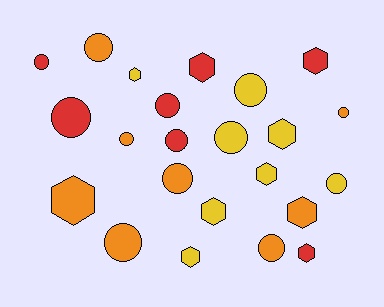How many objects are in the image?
There are 23 objects.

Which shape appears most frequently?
Circle, with 13 objects.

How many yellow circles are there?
There are 3 yellow circles.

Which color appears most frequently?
Yellow, with 8 objects.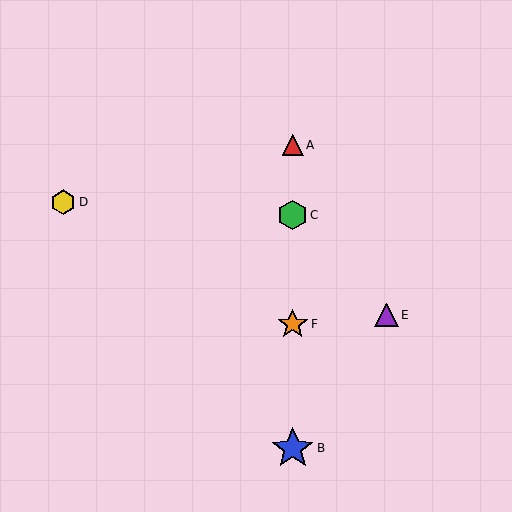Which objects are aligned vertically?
Objects A, B, C, F are aligned vertically.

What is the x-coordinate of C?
Object C is at x≈293.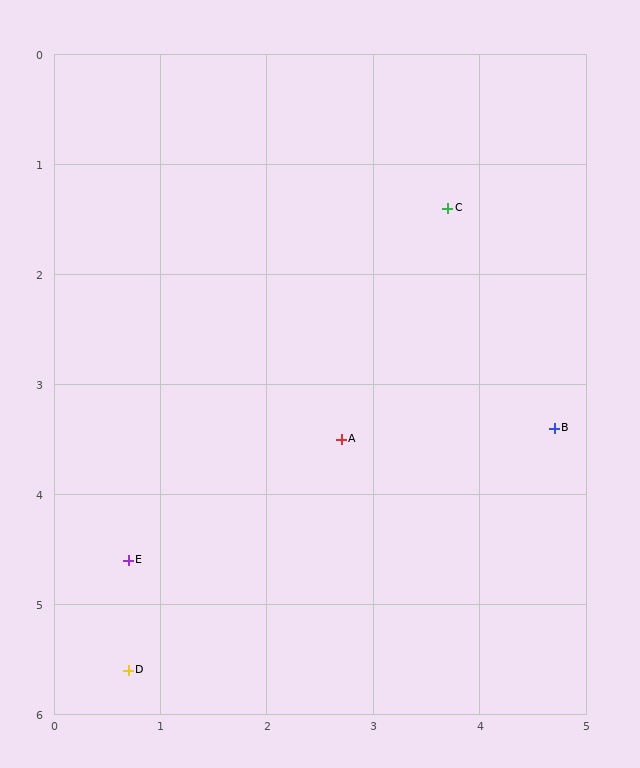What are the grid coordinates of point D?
Point D is at approximately (0.7, 5.6).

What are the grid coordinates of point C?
Point C is at approximately (3.7, 1.4).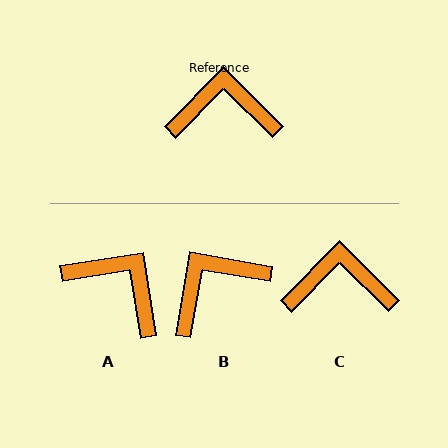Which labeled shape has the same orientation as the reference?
C.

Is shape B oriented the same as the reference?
No, it is off by about 35 degrees.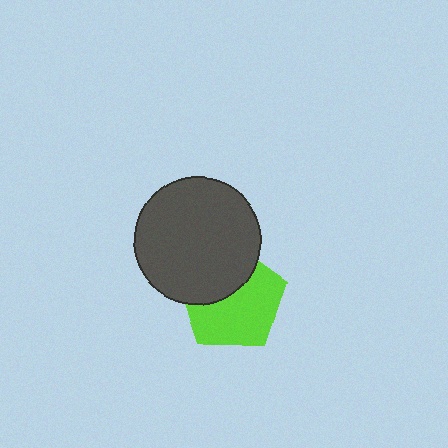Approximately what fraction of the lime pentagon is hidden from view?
Roughly 38% of the lime pentagon is hidden behind the dark gray circle.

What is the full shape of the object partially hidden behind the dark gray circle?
The partially hidden object is a lime pentagon.